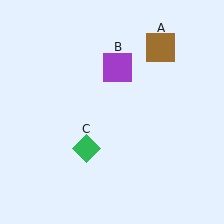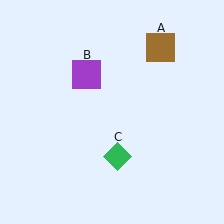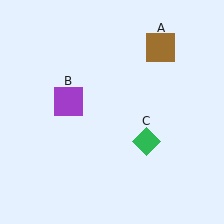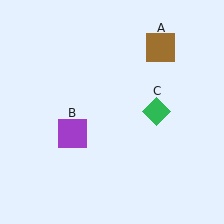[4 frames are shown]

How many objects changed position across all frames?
2 objects changed position: purple square (object B), green diamond (object C).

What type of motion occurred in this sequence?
The purple square (object B), green diamond (object C) rotated counterclockwise around the center of the scene.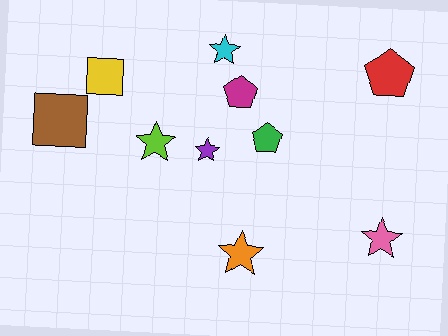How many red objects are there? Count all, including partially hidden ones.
There is 1 red object.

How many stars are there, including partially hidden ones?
There are 5 stars.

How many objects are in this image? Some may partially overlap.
There are 10 objects.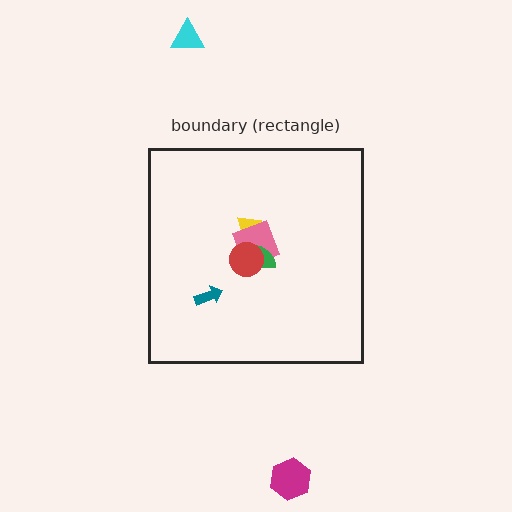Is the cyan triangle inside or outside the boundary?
Outside.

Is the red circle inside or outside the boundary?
Inside.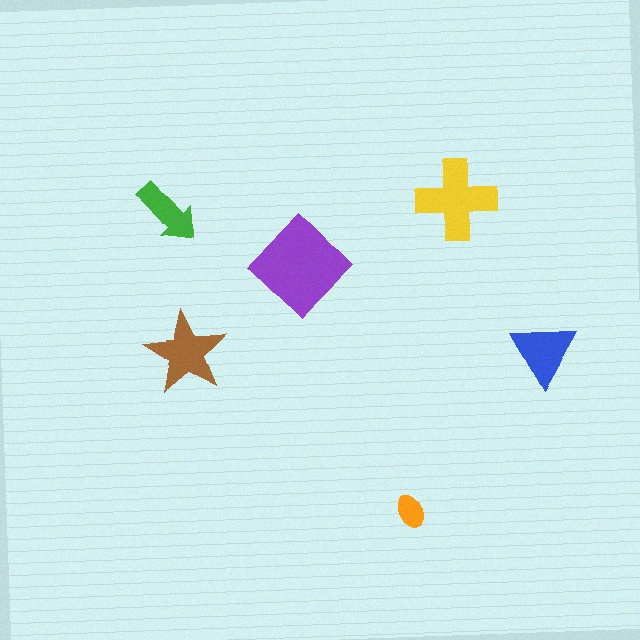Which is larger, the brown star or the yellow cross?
The yellow cross.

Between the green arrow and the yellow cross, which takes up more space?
The yellow cross.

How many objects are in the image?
There are 6 objects in the image.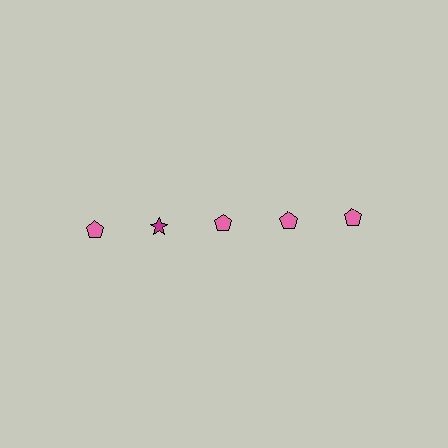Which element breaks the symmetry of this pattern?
The magenta star in the top row, second from left column breaks the symmetry. All other shapes are pink pentagons.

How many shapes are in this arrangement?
There are 5 shapes arranged in a grid pattern.